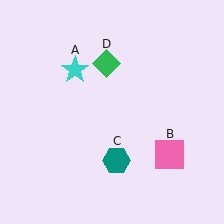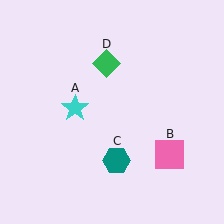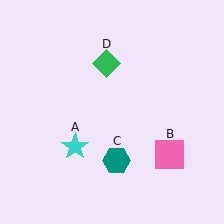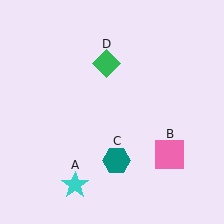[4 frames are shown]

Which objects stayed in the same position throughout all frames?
Pink square (object B) and teal hexagon (object C) and green diamond (object D) remained stationary.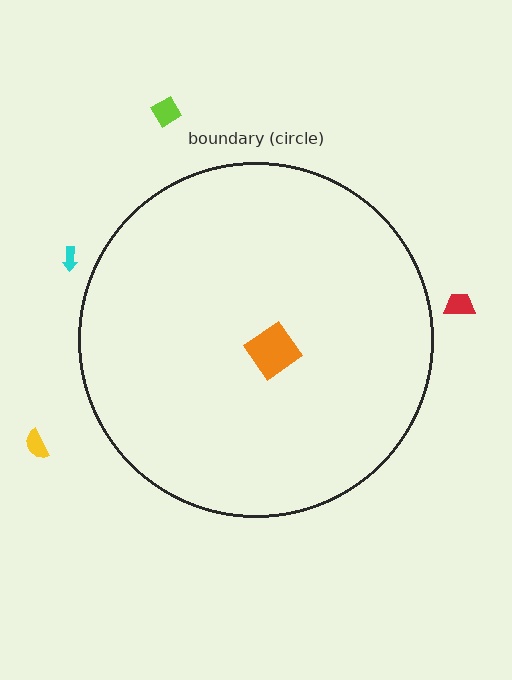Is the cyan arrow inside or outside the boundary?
Outside.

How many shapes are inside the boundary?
1 inside, 4 outside.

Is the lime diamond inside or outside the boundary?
Outside.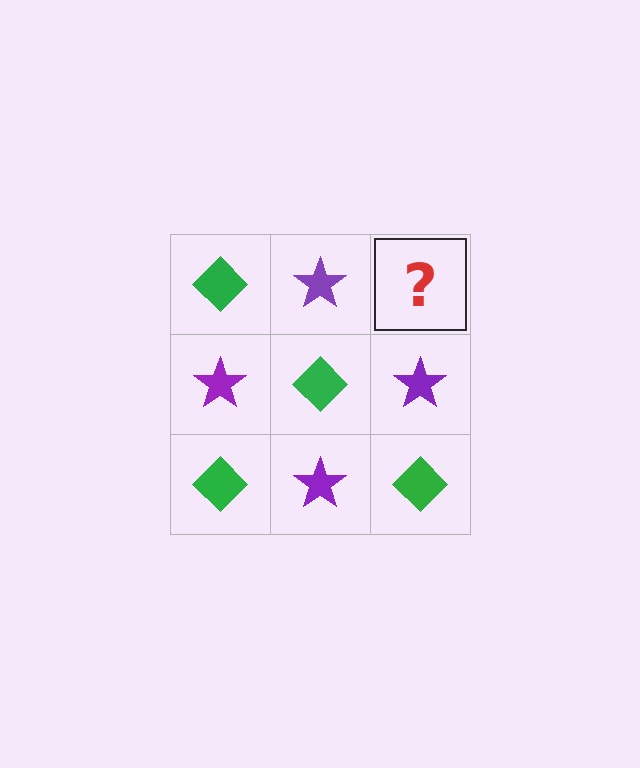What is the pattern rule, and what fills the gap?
The rule is that it alternates green diamond and purple star in a checkerboard pattern. The gap should be filled with a green diamond.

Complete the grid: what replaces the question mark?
The question mark should be replaced with a green diamond.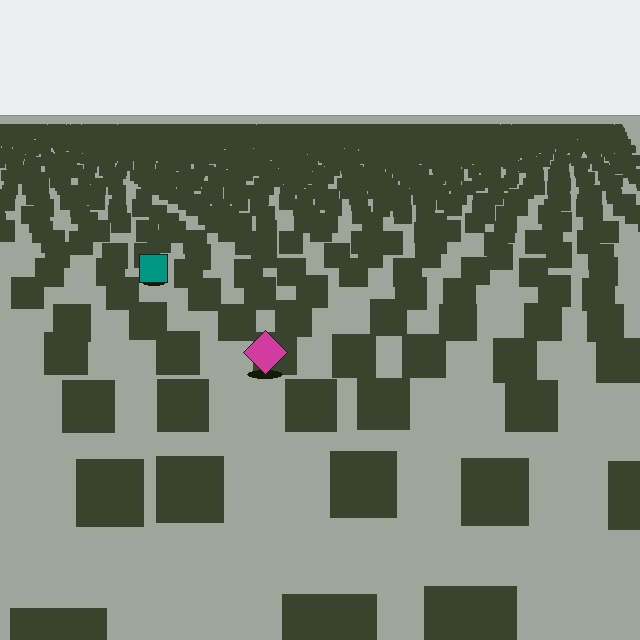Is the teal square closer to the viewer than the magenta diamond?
No. The magenta diamond is closer — you can tell from the texture gradient: the ground texture is coarser near it.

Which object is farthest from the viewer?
The teal square is farthest from the viewer. It appears smaller and the ground texture around it is denser.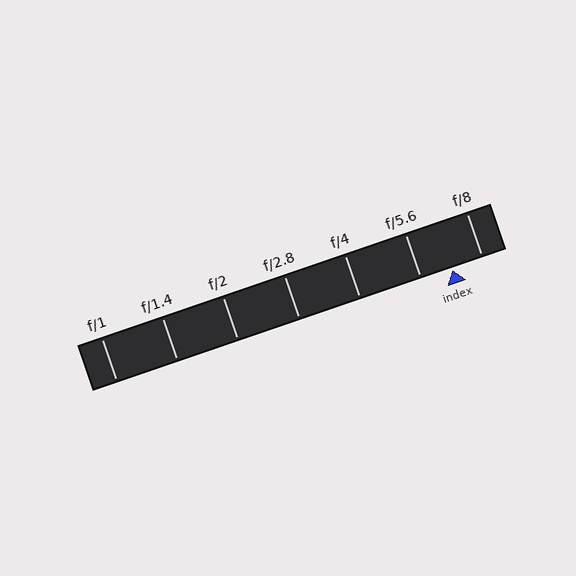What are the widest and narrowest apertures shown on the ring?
The widest aperture shown is f/1 and the narrowest is f/8.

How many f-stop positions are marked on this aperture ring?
There are 7 f-stop positions marked.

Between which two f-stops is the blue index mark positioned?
The index mark is between f/5.6 and f/8.